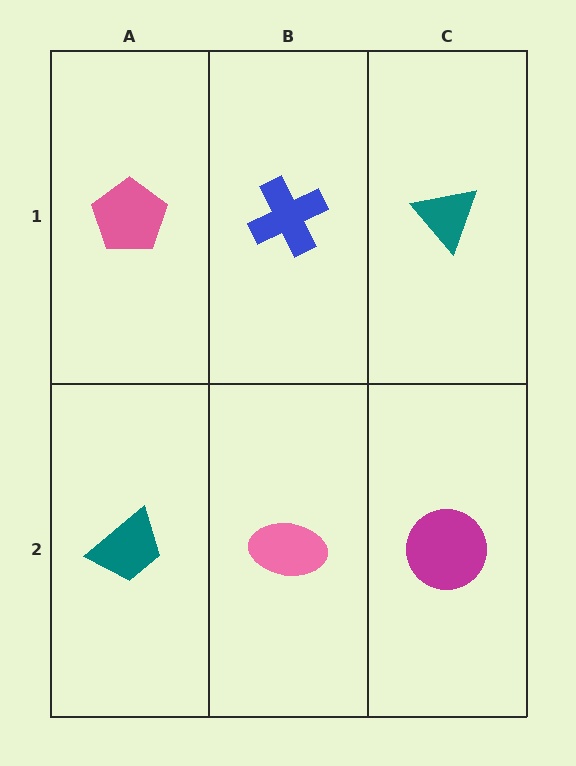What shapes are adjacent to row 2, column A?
A pink pentagon (row 1, column A), a pink ellipse (row 2, column B).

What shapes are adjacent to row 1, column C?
A magenta circle (row 2, column C), a blue cross (row 1, column B).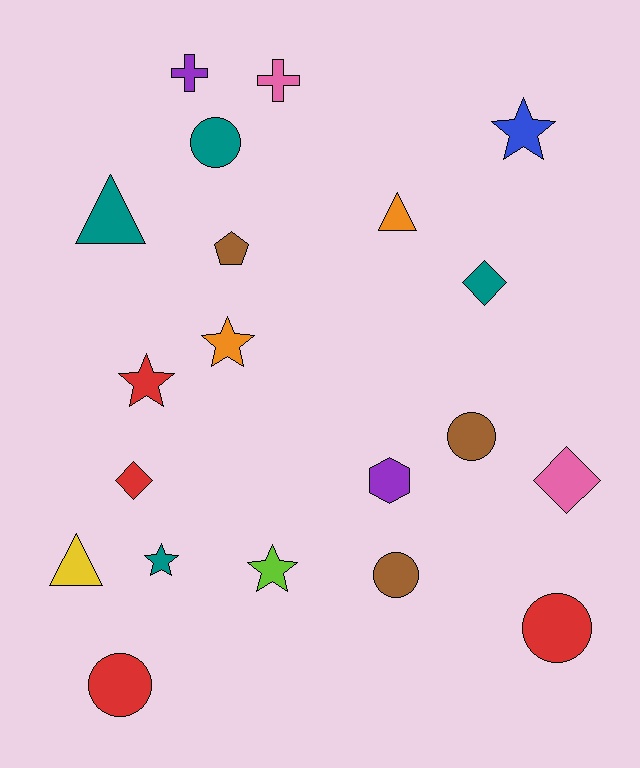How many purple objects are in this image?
There are 2 purple objects.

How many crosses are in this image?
There are 2 crosses.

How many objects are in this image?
There are 20 objects.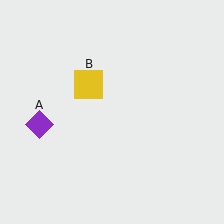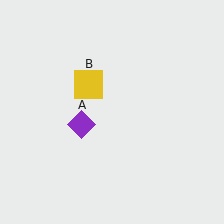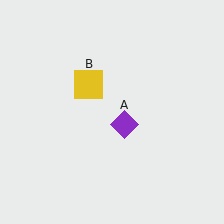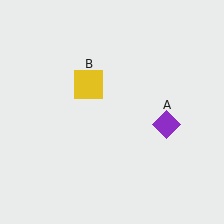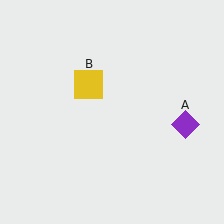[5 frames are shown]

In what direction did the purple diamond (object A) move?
The purple diamond (object A) moved right.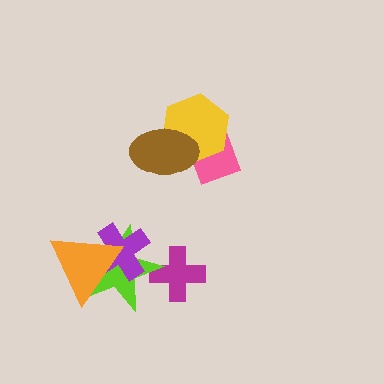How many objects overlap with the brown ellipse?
2 objects overlap with the brown ellipse.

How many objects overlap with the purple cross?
2 objects overlap with the purple cross.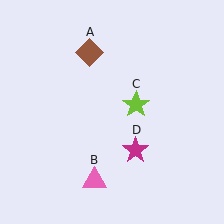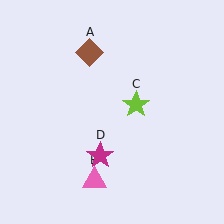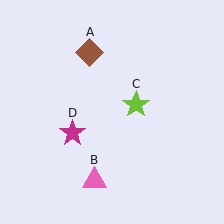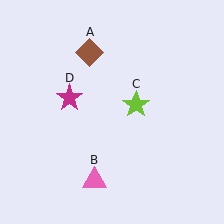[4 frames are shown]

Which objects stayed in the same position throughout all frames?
Brown diamond (object A) and pink triangle (object B) and lime star (object C) remained stationary.